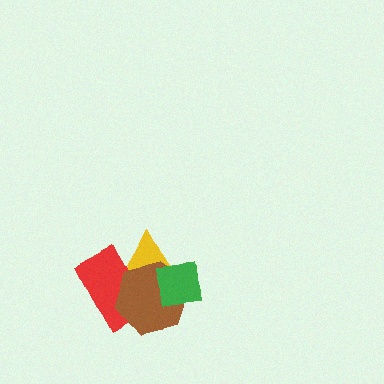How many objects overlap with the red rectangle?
2 objects overlap with the red rectangle.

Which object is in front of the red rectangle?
The brown hexagon is in front of the red rectangle.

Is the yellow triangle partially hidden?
Yes, it is partially covered by another shape.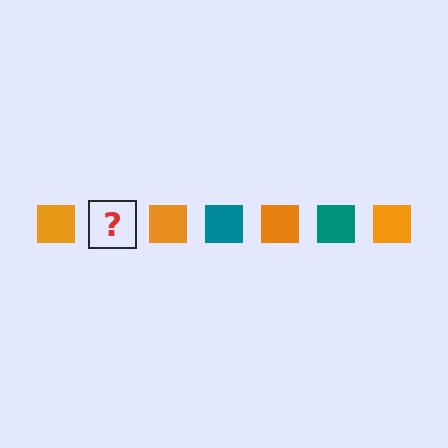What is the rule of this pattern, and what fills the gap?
The rule is that the pattern cycles through orange, teal squares. The gap should be filled with a teal square.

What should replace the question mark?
The question mark should be replaced with a teal square.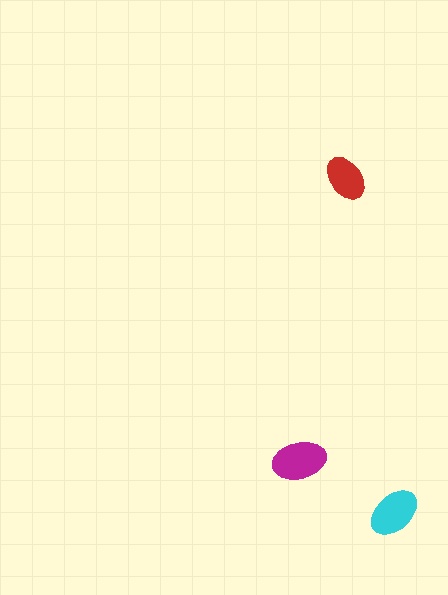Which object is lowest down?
The cyan ellipse is bottommost.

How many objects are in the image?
There are 3 objects in the image.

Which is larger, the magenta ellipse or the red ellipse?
The magenta one.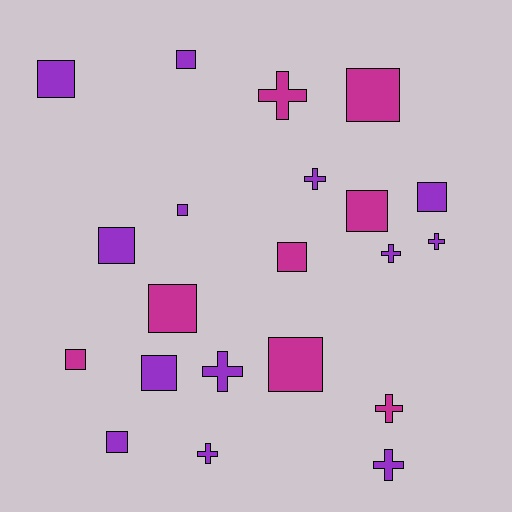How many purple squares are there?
There are 7 purple squares.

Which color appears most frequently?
Purple, with 13 objects.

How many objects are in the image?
There are 21 objects.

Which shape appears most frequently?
Square, with 13 objects.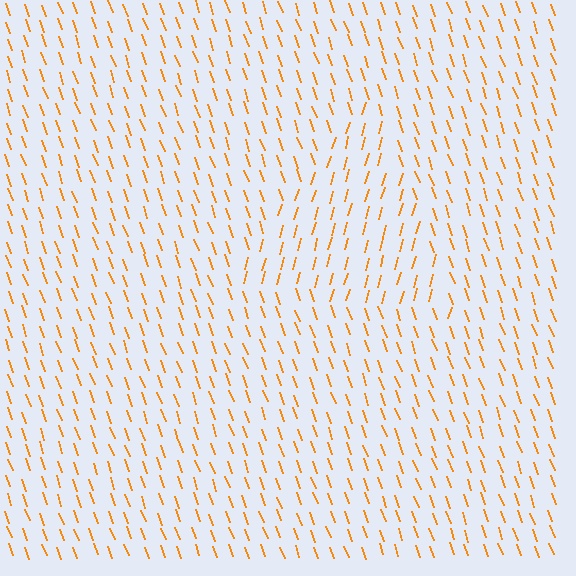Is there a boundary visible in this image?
Yes, there is a texture boundary formed by a change in line orientation.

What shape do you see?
I see a triangle.